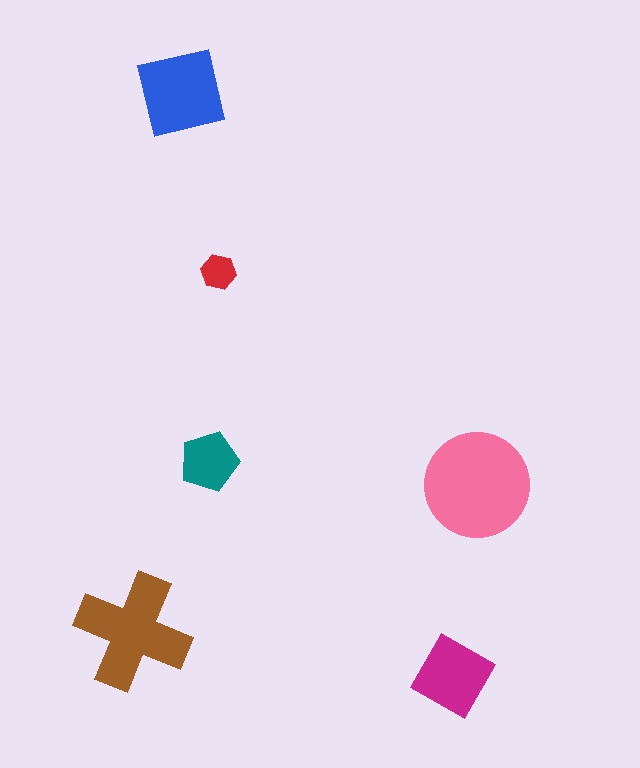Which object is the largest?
The pink circle.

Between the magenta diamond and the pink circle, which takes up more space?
The pink circle.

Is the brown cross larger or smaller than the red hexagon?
Larger.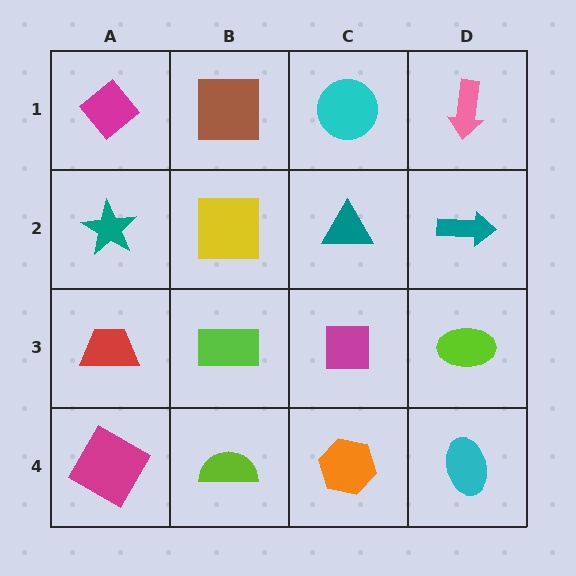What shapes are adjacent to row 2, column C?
A cyan circle (row 1, column C), a magenta square (row 3, column C), a yellow square (row 2, column B), a teal arrow (row 2, column D).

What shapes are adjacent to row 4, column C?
A magenta square (row 3, column C), a lime semicircle (row 4, column B), a cyan ellipse (row 4, column D).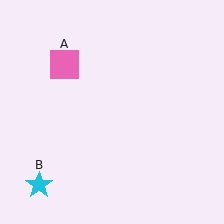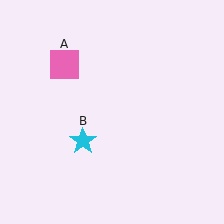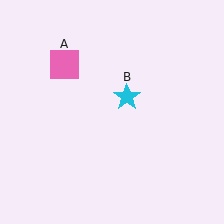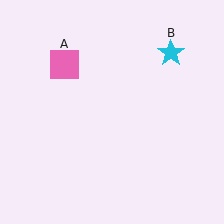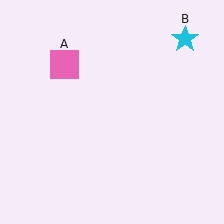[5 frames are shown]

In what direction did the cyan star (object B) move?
The cyan star (object B) moved up and to the right.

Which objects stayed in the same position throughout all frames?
Pink square (object A) remained stationary.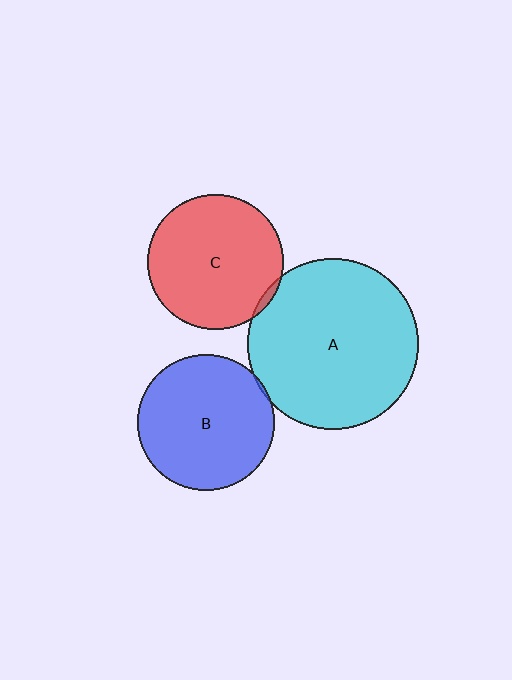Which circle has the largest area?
Circle A (cyan).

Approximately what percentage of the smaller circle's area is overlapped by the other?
Approximately 5%.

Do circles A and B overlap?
Yes.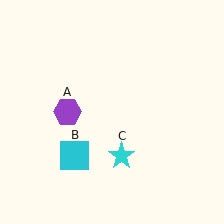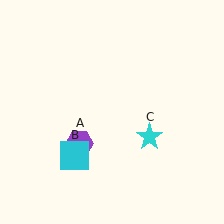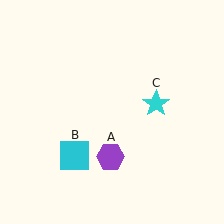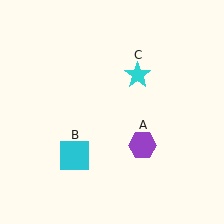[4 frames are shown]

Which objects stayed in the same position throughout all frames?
Cyan square (object B) remained stationary.